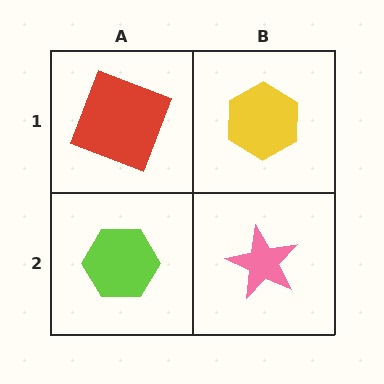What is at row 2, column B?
A pink star.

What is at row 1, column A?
A red square.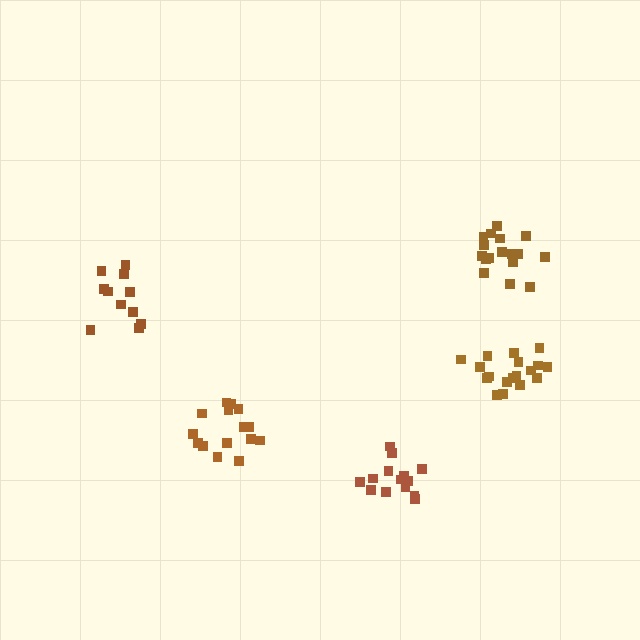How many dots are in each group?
Group 1: 18 dots, Group 2: 15 dots, Group 3: 17 dots, Group 4: 12 dots, Group 5: 14 dots (76 total).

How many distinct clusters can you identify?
There are 5 distinct clusters.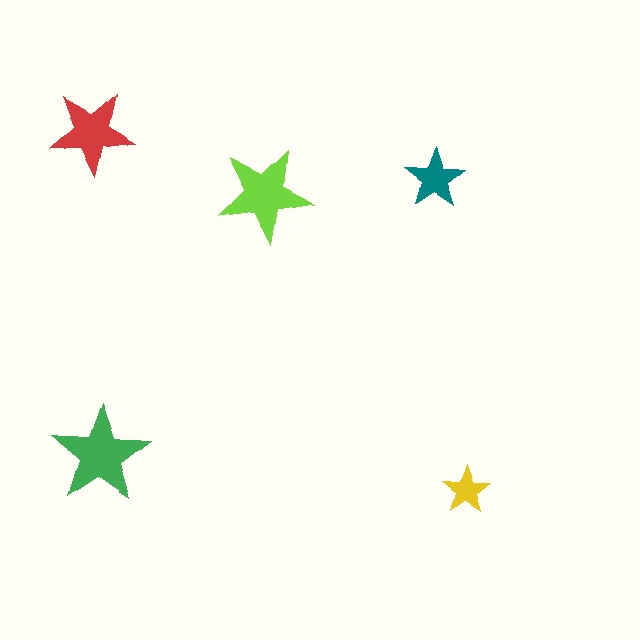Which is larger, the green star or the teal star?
The green one.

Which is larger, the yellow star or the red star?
The red one.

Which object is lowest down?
The yellow star is bottommost.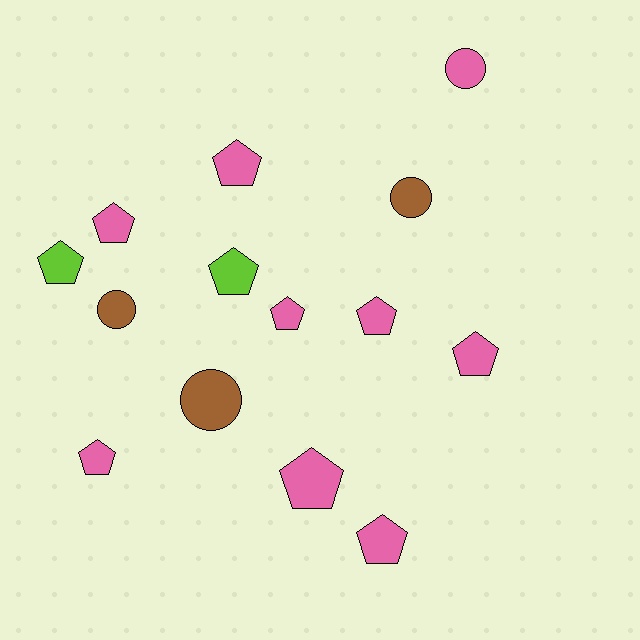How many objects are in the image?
There are 14 objects.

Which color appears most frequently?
Pink, with 9 objects.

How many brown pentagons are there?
There are no brown pentagons.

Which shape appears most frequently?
Pentagon, with 10 objects.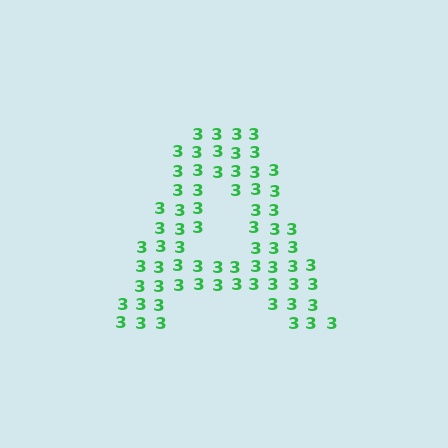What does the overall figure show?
The overall figure shows the letter A.